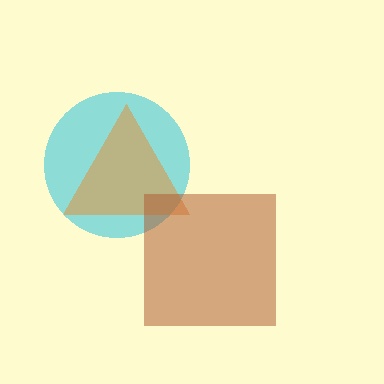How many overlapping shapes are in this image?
There are 3 overlapping shapes in the image.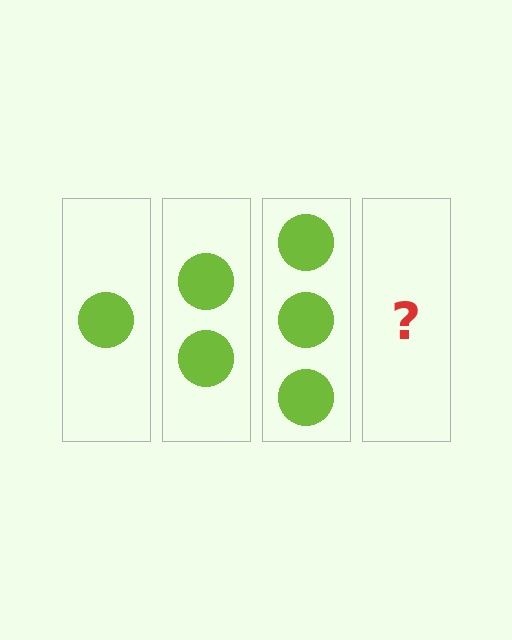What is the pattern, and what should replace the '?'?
The pattern is that each step adds one more circle. The '?' should be 4 circles.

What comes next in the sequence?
The next element should be 4 circles.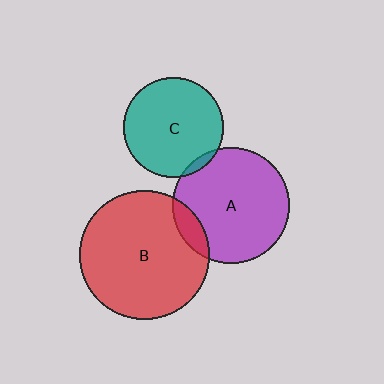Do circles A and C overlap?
Yes.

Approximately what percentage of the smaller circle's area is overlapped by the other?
Approximately 5%.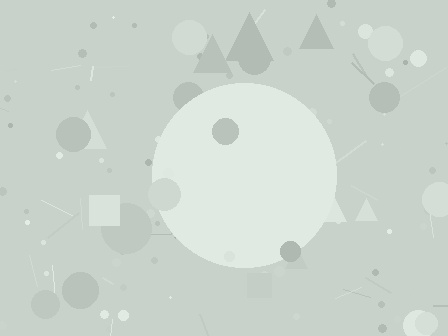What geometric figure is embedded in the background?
A circle is embedded in the background.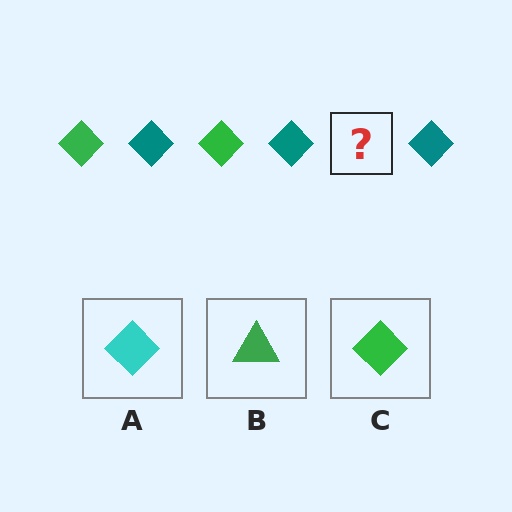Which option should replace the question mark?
Option C.